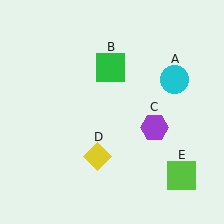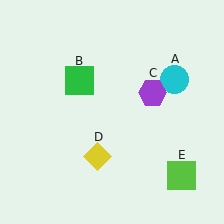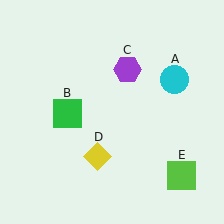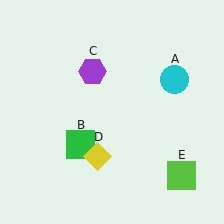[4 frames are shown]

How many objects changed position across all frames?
2 objects changed position: green square (object B), purple hexagon (object C).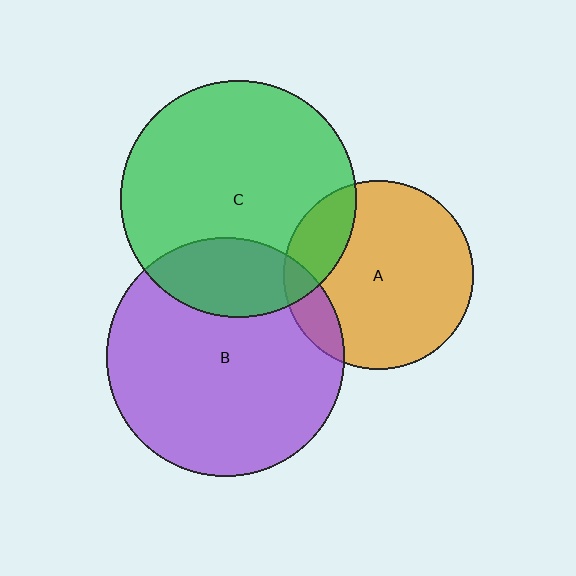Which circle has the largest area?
Circle B (purple).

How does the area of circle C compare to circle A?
Approximately 1.6 times.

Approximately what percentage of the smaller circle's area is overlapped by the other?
Approximately 20%.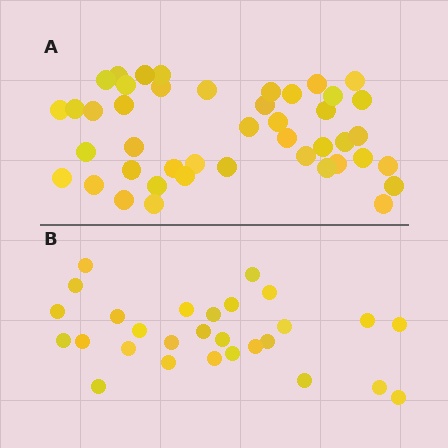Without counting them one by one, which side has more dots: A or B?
Region A (the top region) has more dots.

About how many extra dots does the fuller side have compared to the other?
Region A has approximately 15 more dots than region B.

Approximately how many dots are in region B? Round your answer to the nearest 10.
About 30 dots. (The exact count is 28, which rounds to 30.)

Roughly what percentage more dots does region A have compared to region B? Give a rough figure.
About 55% more.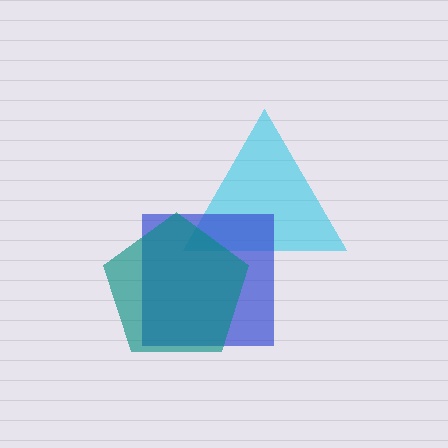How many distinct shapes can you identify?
There are 3 distinct shapes: a cyan triangle, a blue square, a teal pentagon.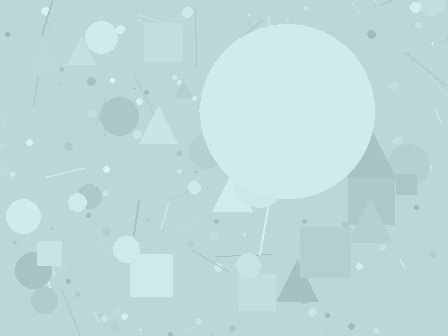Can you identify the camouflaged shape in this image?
The camouflaged shape is a circle.